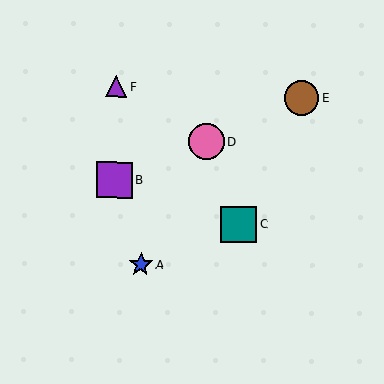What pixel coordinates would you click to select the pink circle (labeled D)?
Click at (207, 142) to select the pink circle D.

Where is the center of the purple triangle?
The center of the purple triangle is at (116, 87).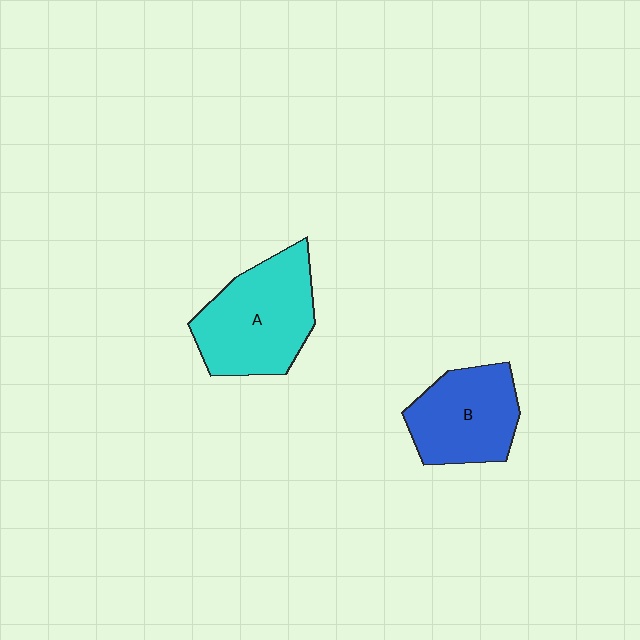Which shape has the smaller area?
Shape B (blue).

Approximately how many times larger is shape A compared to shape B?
Approximately 1.2 times.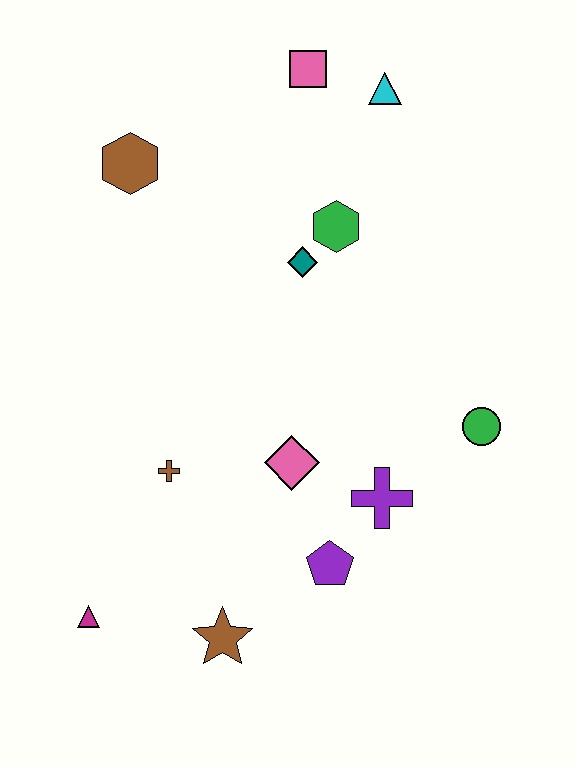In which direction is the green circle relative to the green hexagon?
The green circle is below the green hexagon.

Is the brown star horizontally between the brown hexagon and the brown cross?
No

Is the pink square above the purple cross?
Yes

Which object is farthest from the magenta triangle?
The cyan triangle is farthest from the magenta triangle.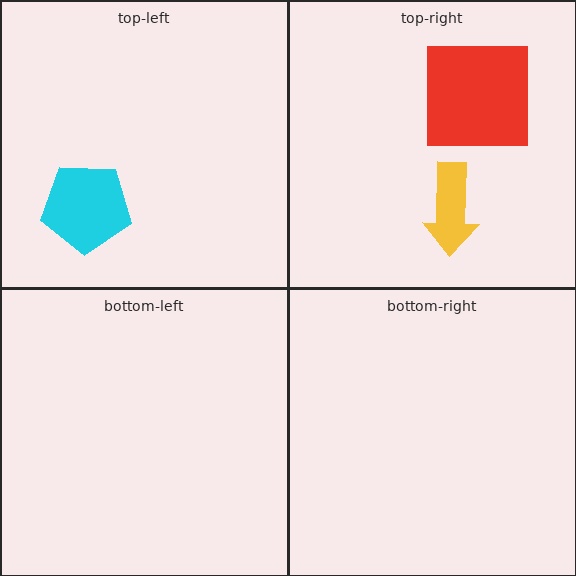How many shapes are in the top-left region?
1.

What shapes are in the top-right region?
The red square, the yellow arrow.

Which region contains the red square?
The top-right region.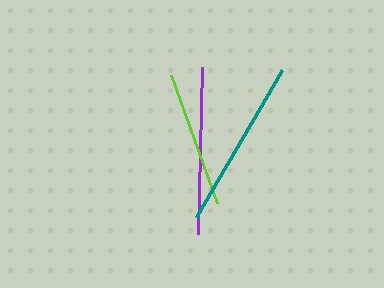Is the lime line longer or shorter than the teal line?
The teal line is longer than the lime line.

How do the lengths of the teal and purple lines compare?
The teal and purple lines are approximately the same length.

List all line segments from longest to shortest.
From longest to shortest: teal, purple, lime.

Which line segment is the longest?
The teal line is the longest at approximately 170 pixels.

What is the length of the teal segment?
The teal segment is approximately 170 pixels long.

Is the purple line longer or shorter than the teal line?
The teal line is longer than the purple line.